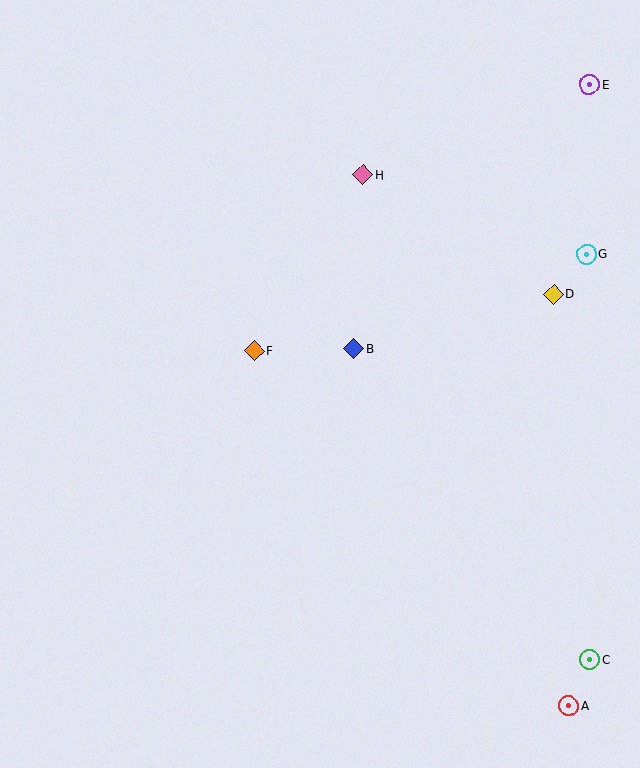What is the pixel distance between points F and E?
The distance between F and E is 428 pixels.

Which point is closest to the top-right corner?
Point E is closest to the top-right corner.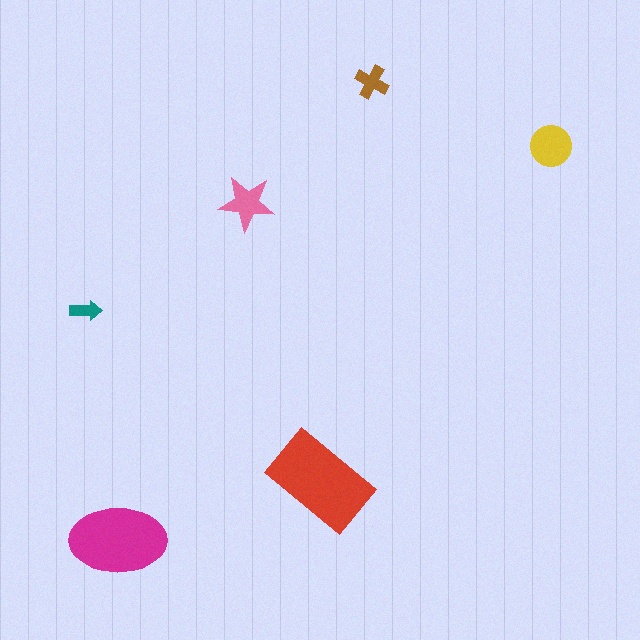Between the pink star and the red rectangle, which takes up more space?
The red rectangle.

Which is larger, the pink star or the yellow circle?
The yellow circle.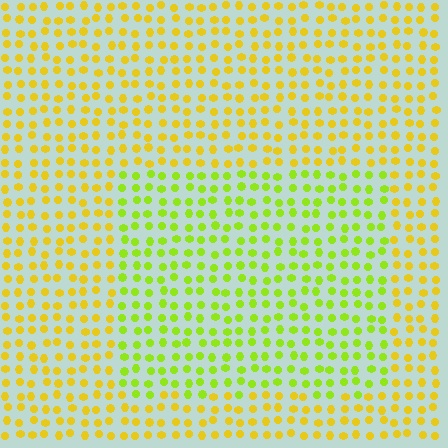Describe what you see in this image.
The image is filled with small yellow elements in a uniform arrangement. A rectangle-shaped region is visible where the elements are tinted to a slightly different hue, forming a subtle color boundary.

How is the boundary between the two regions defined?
The boundary is defined purely by a slight shift in hue (about 35 degrees). Spacing, size, and orientation are identical on both sides.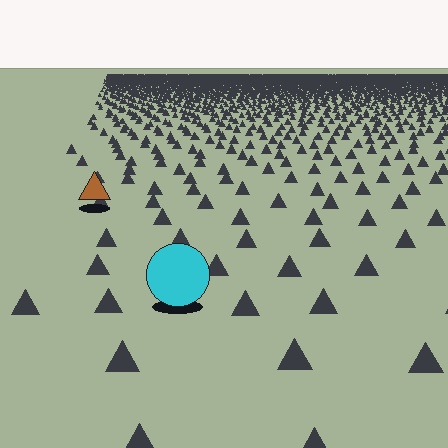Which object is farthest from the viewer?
The brown triangle is farthest from the viewer. It appears smaller and the ground texture around it is denser.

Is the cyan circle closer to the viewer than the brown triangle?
Yes. The cyan circle is closer — you can tell from the texture gradient: the ground texture is coarser near it.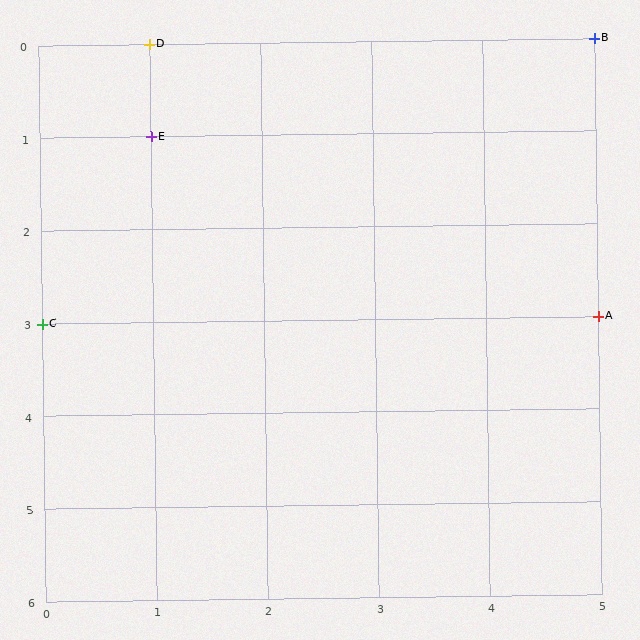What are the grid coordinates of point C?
Point C is at grid coordinates (0, 3).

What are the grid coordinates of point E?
Point E is at grid coordinates (1, 1).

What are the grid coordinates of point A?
Point A is at grid coordinates (5, 3).